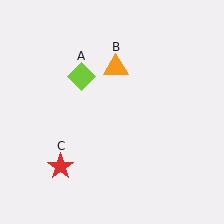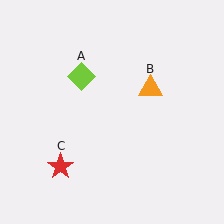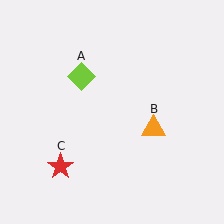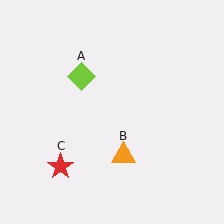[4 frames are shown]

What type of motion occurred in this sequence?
The orange triangle (object B) rotated clockwise around the center of the scene.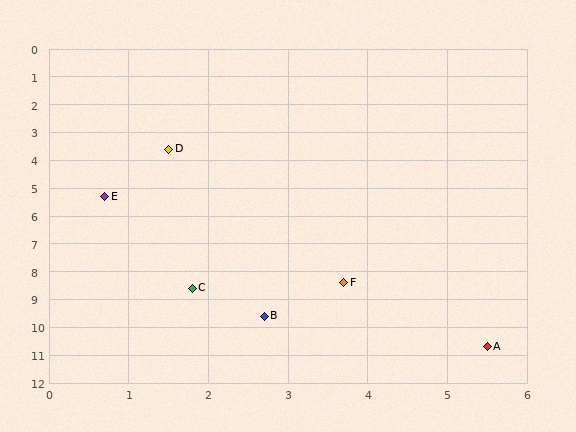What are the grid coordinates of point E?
Point E is at approximately (0.7, 5.3).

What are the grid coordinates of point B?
Point B is at approximately (2.7, 9.6).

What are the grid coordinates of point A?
Point A is at approximately (5.5, 10.7).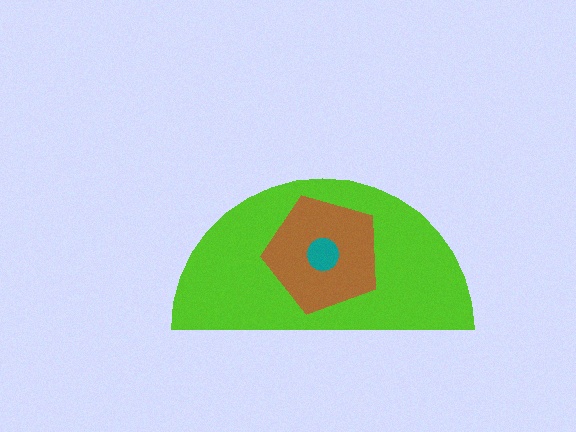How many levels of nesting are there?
3.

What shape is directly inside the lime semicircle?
The brown pentagon.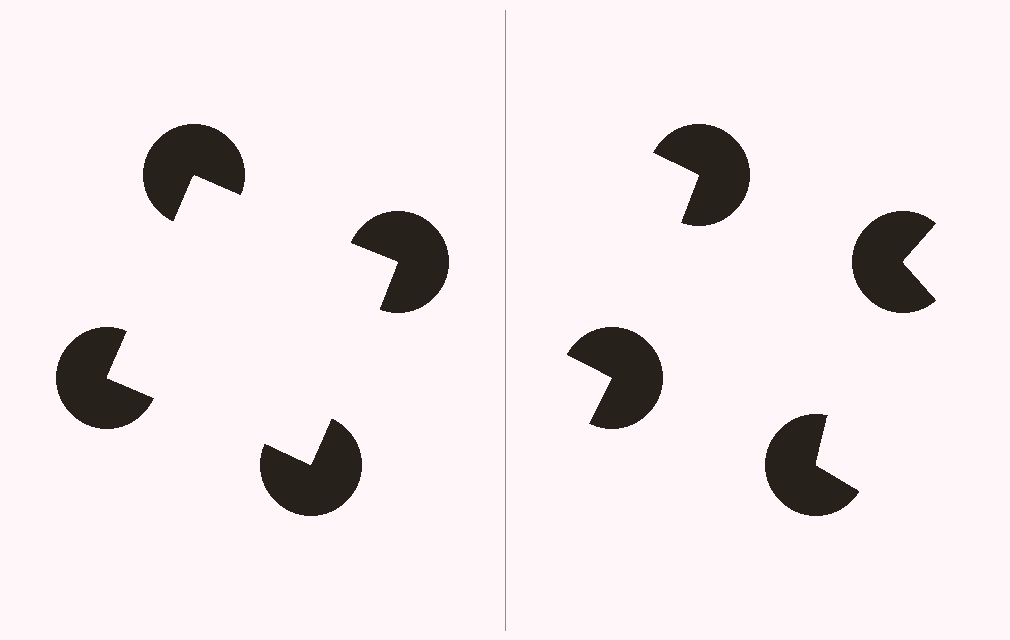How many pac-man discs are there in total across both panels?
8 — 4 on each side.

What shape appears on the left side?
An illusory square.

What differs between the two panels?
The pac-man discs are positioned identically on both sides; only the wedge orientations differ. On the left they align to a square; on the right they are misaligned.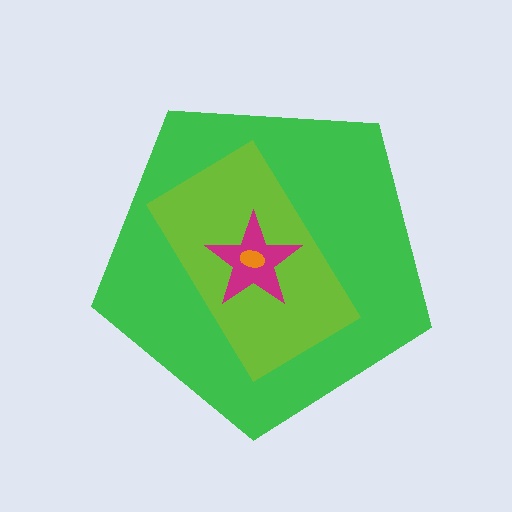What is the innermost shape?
The orange ellipse.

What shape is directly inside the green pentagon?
The lime rectangle.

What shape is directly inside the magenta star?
The orange ellipse.